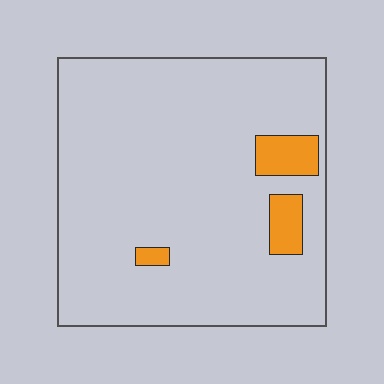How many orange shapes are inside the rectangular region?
3.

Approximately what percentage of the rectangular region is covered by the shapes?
Approximately 5%.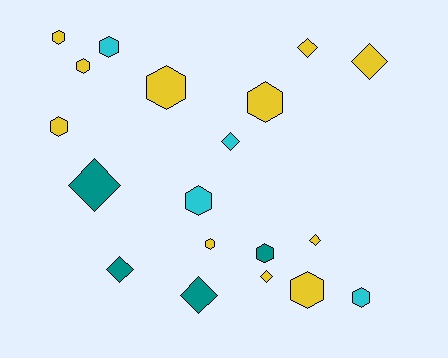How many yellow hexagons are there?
There are 7 yellow hexagons.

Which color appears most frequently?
Yellow, with 11 objects.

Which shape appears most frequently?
Hexagon, with 11 objects.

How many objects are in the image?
There are 19 objects.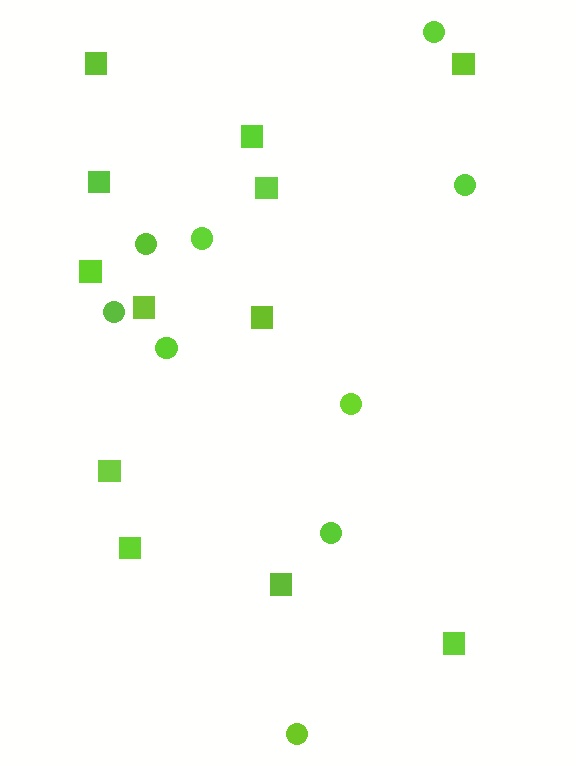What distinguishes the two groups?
There are 2 groups: one group of circles (9) and one group of squares (12).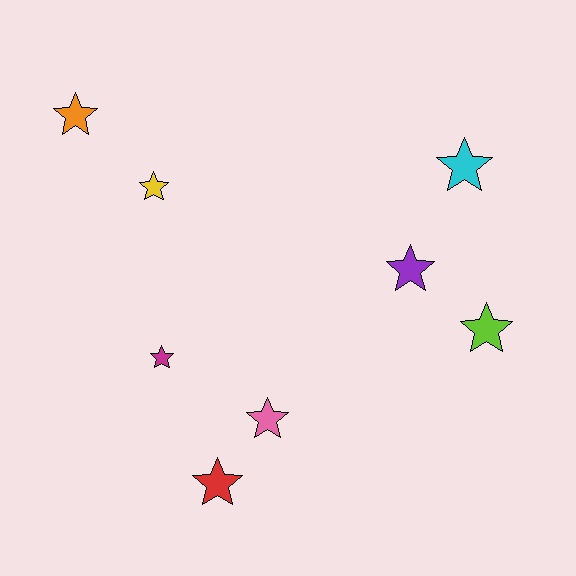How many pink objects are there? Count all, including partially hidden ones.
There is 1 pink object.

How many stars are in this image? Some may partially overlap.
There are 8 stars.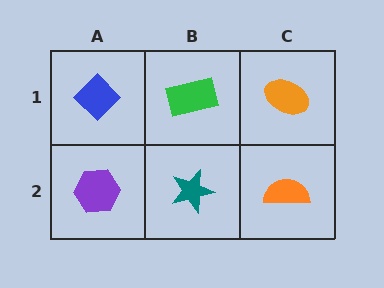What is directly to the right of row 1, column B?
An orange ellipse.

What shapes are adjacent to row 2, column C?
An orange ellipse (row 1, column C), a teal star (row 2, column B).